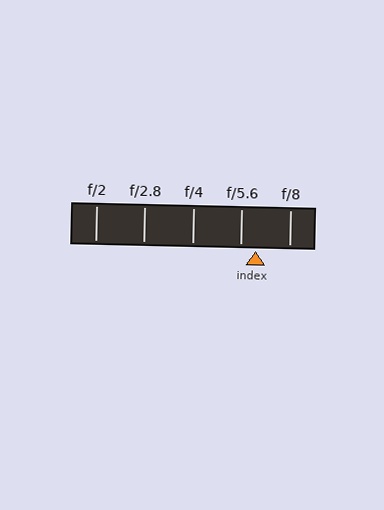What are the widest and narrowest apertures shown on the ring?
The widest aperture shown is f/2 and the narrowest is f/8.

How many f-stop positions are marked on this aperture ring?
There are 5 f-stop positions marked.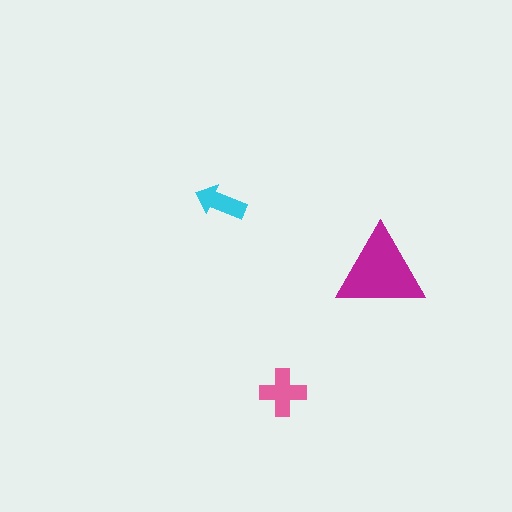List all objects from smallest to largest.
The cyan arrow, the pink cross, the magenta triangle.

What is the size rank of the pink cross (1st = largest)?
2nd.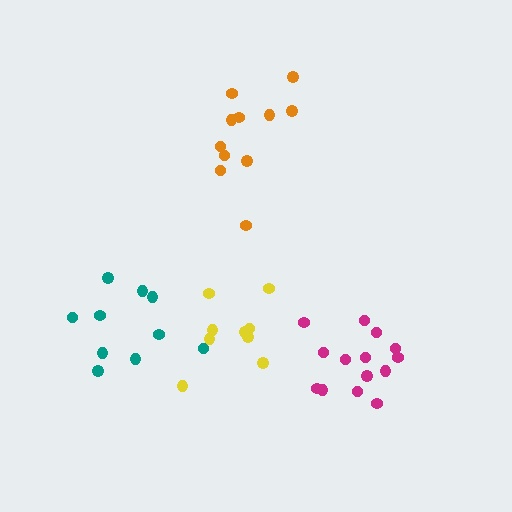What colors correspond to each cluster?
The clusters are colored: magenta, teal, orange, yellow.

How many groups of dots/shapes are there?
There are 4 groups.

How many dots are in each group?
Group 1: 14 dots, Group 2: 10 dots, Group 3: 11 dots, Group 4: 9 dots (44 total).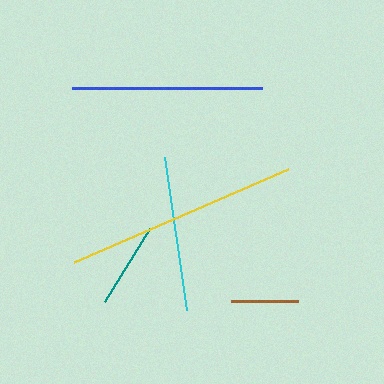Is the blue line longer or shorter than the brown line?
The blue line is longer than the brown line.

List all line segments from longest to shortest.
From longest to shortest: yellow, blue, cyan, teal, brown.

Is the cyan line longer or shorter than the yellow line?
The yellow line is longer than the cyan line.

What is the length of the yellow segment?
The yellow segment is approximately 233 pixels long.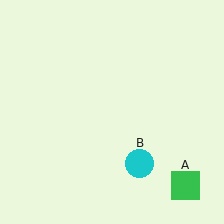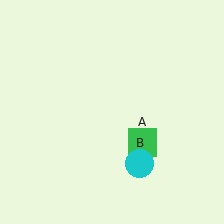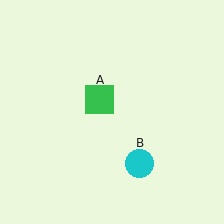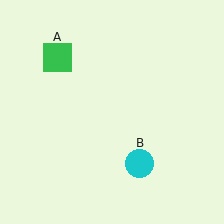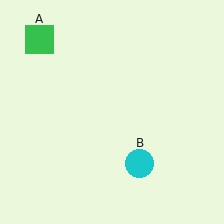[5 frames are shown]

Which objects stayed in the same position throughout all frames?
Cyan circle (object B) remained stationary.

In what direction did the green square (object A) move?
The green square (object A) moved up and to the left.